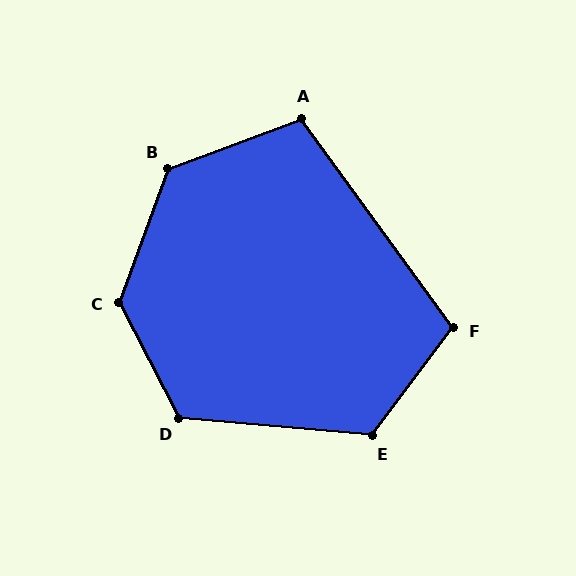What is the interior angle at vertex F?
Approximately 107 degrees (obtuse).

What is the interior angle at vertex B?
Approximately 130 degrees (obtuse).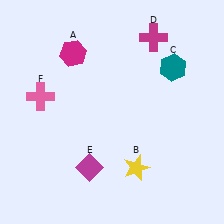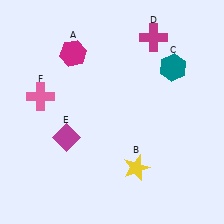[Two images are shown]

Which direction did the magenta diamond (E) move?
The magenta diamond (E) moved up.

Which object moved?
The magenta diamond (E) moved up.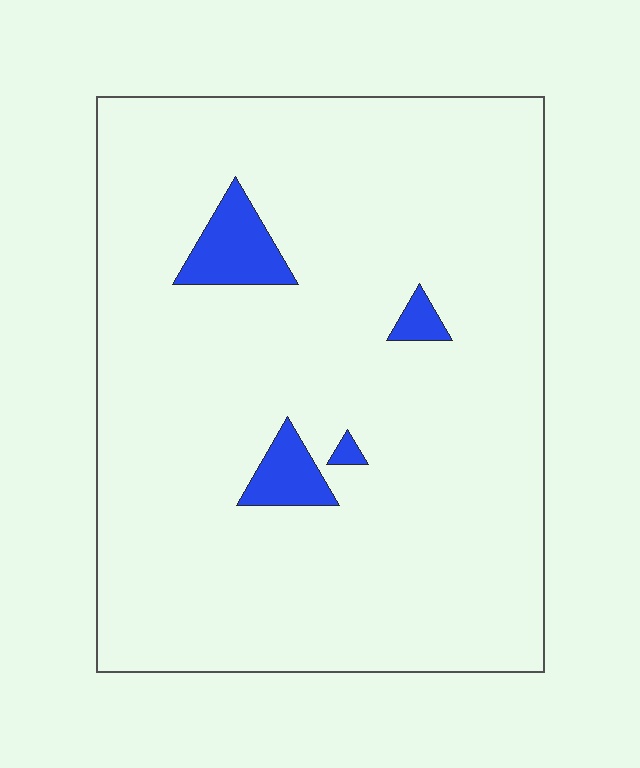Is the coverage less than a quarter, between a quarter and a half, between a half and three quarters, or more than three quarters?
Less than a quarter.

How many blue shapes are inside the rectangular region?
4.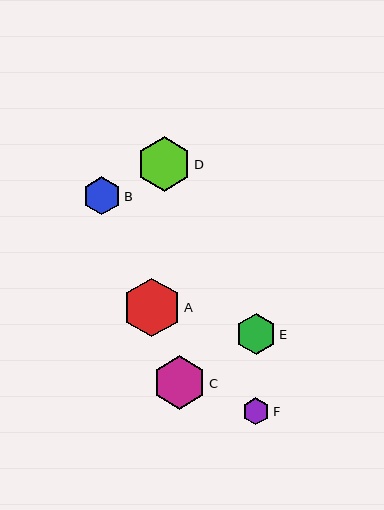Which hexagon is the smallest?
Hexagon F is the smallest with a size of approximately 27 pixels.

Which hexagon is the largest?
Hexagon A is the largest with a size of approximately 59 pixels.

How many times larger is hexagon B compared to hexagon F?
Hexagon B is approximately 1.4 times the size of hexagon F.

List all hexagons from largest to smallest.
From largest to smallest: A, D, C, E, B, F.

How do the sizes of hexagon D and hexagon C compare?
Hexagon D and hexagon C are approximately the same size.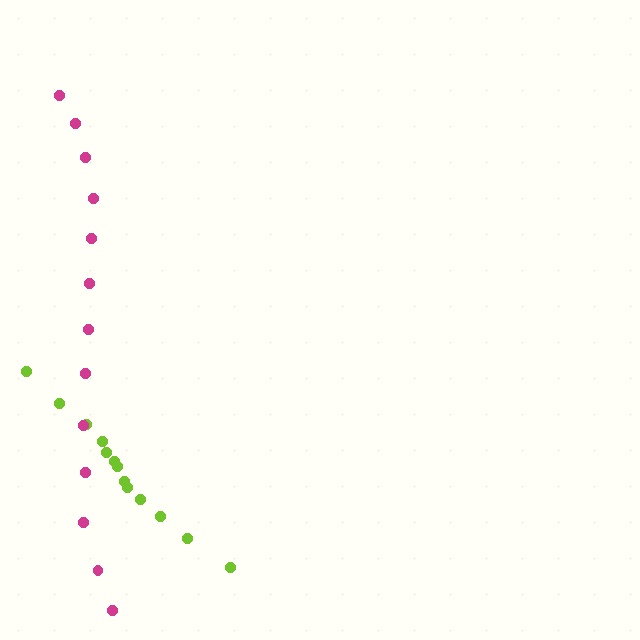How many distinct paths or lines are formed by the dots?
There are 2 distinct paths.